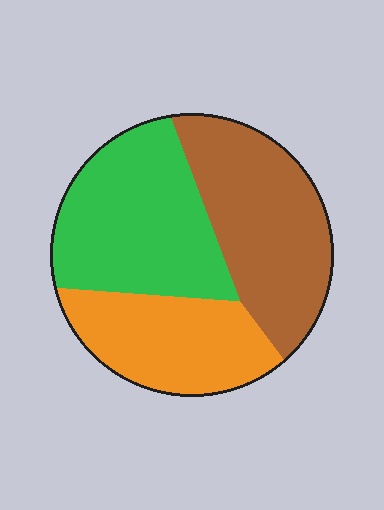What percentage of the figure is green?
Green covers roughly 35% of the figure.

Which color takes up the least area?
Orange, at roughly 25%.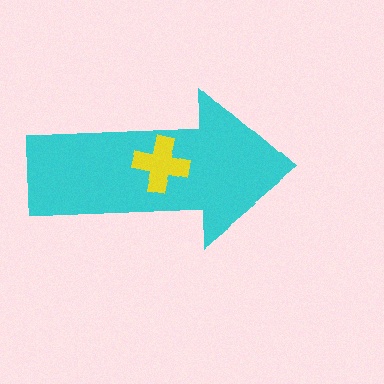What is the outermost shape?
The cyan arrow.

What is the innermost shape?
The yellow cross.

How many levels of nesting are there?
2.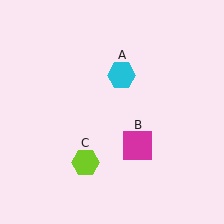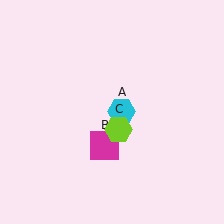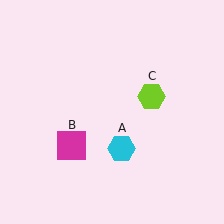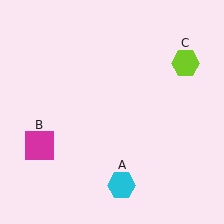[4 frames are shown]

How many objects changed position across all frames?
3 objects changed position: cyan hexagon (object A), magenta square (object B), lime hexagon (object C).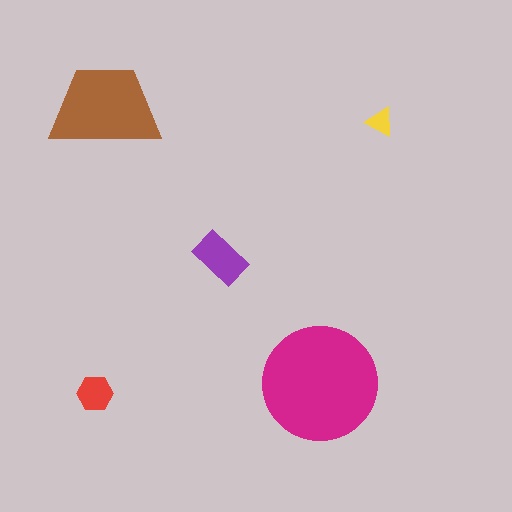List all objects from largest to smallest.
The magenta circle, the brown trapezoid, the purple rectangle, the red hexagon, the yellow triangle.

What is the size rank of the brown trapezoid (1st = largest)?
2nd.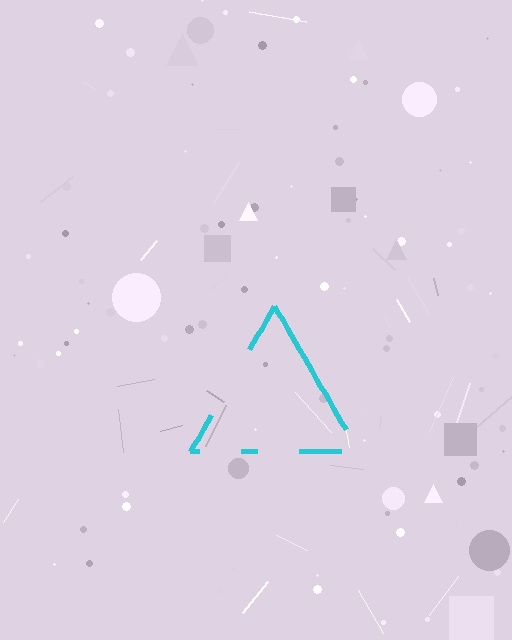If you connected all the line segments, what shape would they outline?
They would outline a triangle.